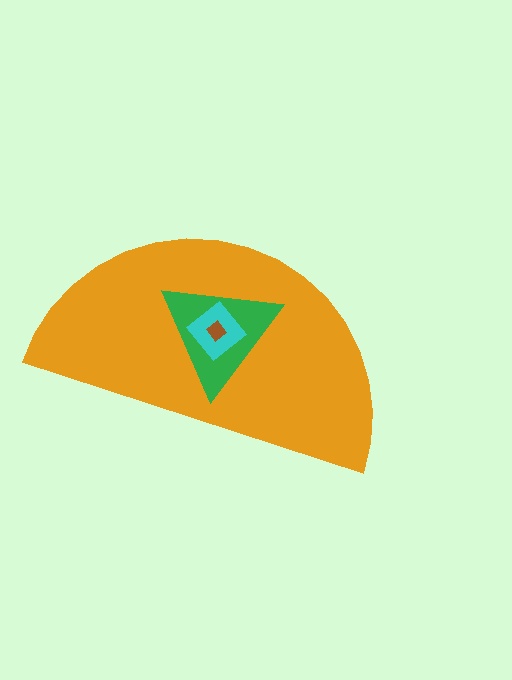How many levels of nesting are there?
4.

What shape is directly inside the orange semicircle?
The green triangle.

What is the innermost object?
The brown diamond.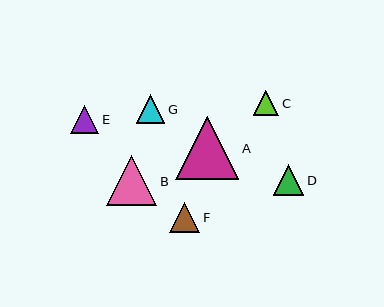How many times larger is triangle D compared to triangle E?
Triangle D is approximately 1.1 times the size of triangle E.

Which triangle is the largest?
Triangle A is the largest with a size of approximately 63 pixels.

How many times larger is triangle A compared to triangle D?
Triangle A is approximately 2.0 times the size of triangle D.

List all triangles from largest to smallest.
From largest to smallest: A, B, D, F, G, E, C.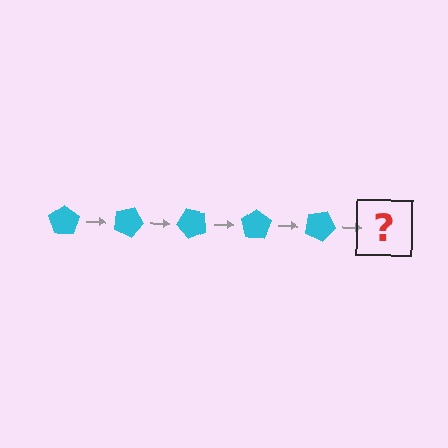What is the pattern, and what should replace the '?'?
The pattern is that the pentagon rotates 25 degrees each step. The '?' should be a cyan pentagon rotated 125 degrees.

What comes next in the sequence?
The next element should be a cyan pentagon rotated 125 degrees.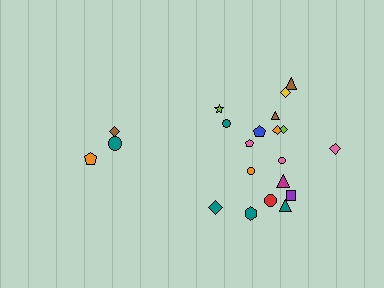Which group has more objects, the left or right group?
The right group.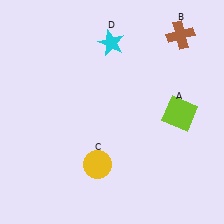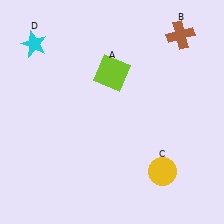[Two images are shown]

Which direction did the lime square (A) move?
The lime square (A) moved left.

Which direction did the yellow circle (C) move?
The yellow circle (C) moved right.